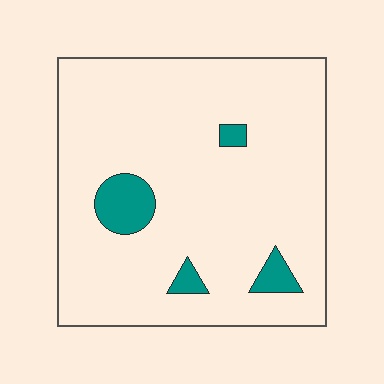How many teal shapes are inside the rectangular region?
4.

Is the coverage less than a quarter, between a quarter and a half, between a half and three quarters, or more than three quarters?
Less than a quarter.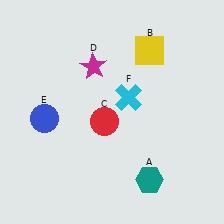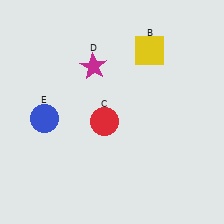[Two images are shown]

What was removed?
The cyan cross (F), the teal hexagon (A) were removed in Image 2.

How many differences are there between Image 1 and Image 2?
There are 2 differences between the two images.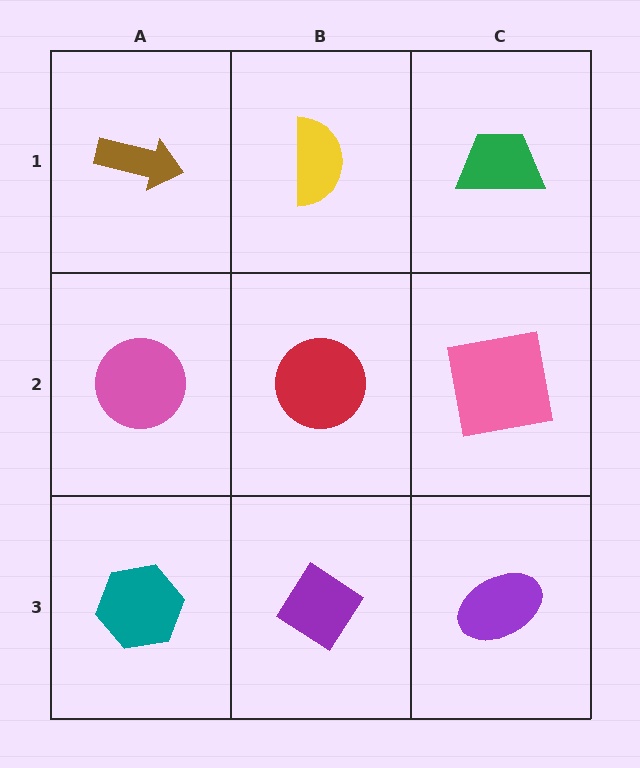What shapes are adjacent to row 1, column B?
A red circle (row 2, column B), a brown arrow (row 1, column A), a green trapezoid (row 1, column C).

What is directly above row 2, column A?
A brown arrow.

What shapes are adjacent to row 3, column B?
A red circle (row 2, column B), a teal hexagon (row 3, column A), a purple ellipse (row 3, column C).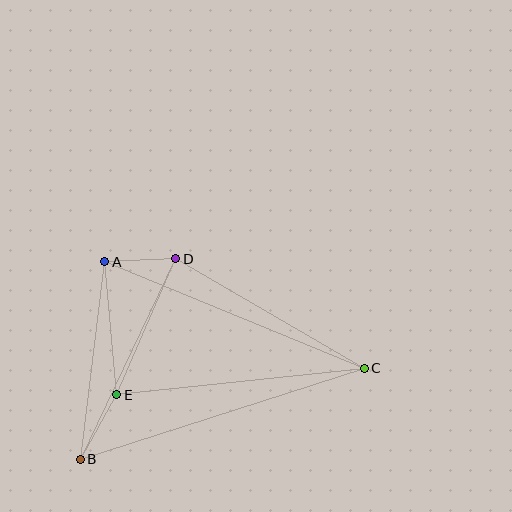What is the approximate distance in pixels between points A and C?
The distance between A and C is approximately 281 pixels.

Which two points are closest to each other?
Points A and D are closest to each other.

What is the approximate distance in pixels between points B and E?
The distance between B and E is approximately 74 pixels.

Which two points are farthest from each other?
Points B and C are farthest from each other.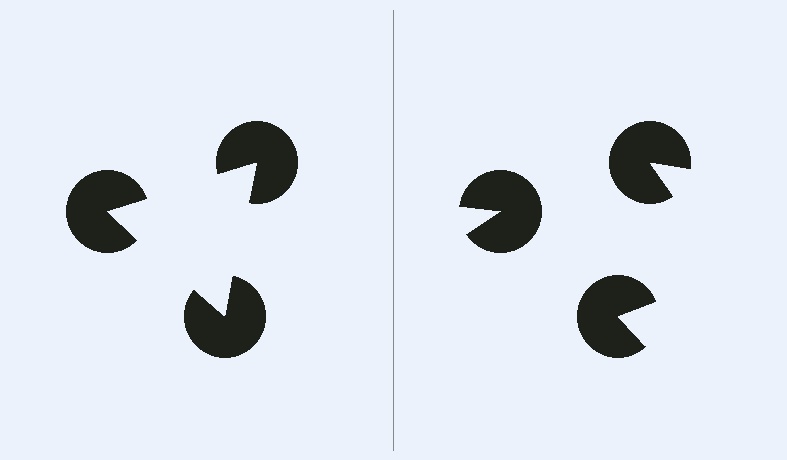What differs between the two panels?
The pac-man discs are positioned identically on both sides; only the wedge orientations differ. On the left they align to a triangle; on the right they are misaligned.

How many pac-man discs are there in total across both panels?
6 — 3 on each side.